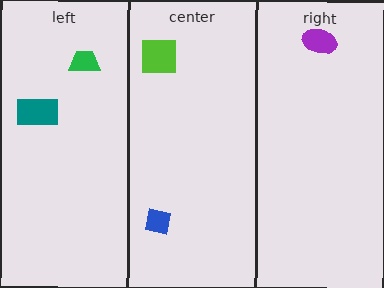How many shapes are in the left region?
2.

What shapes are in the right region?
The purple ellipse.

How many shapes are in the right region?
1.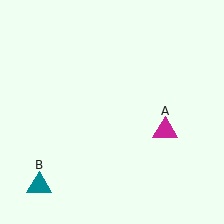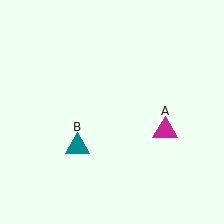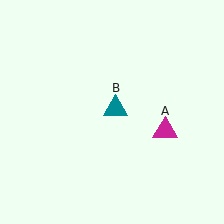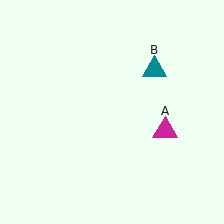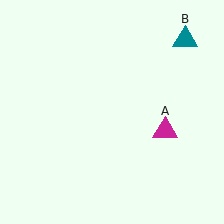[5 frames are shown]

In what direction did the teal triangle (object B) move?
The teal triangle (object B) moved up and to the right.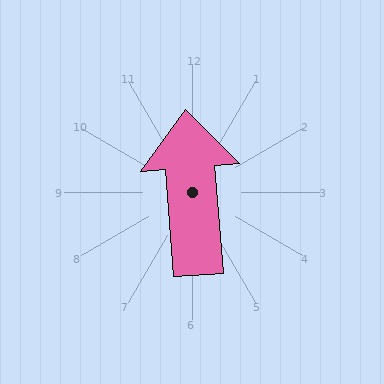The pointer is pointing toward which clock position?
Roughly 12 o'clock.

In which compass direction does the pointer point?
North.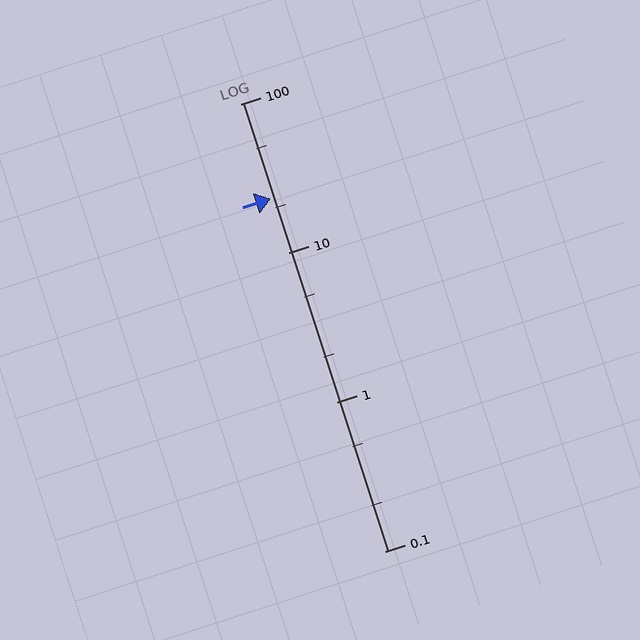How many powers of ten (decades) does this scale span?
The scale spans 3 decades, from 0.1 to 100.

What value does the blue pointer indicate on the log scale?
The pointer indicates approximately 23.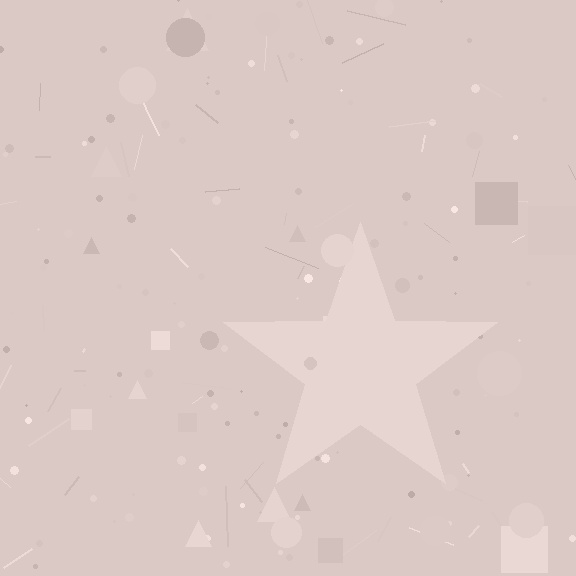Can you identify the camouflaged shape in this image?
The camouflaged shape is a star.